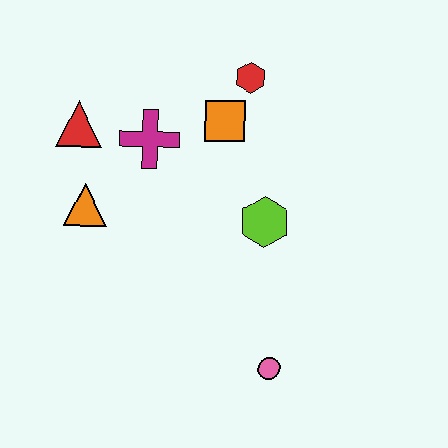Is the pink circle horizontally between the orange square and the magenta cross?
No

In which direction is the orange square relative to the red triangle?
The orange square is to the right of the red triangle.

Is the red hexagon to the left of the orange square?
No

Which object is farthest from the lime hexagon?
The red triangle is farthest from the lime hexagon.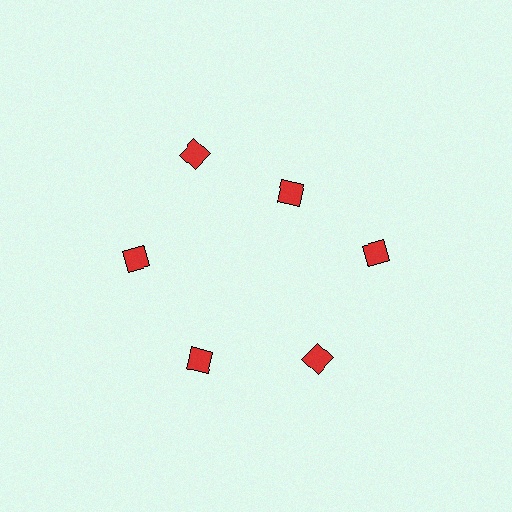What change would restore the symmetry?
The symmetry would be restored by moving it outward, back onto the ring so that all 6 diamonds sit at equal angles and equal distance from the center.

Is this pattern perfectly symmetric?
No. The 6 red diamonds are arranged in a ring, but one element near the 1 o'clock position is pulled inward toward the center, breaking the 6-fold rotational symmetry.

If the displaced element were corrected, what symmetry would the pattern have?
It would have 6-fold rotational symmetry — the pattern would map onto itself every 60 degrees.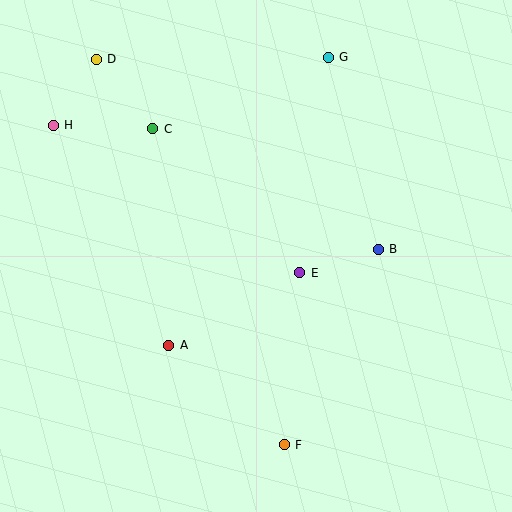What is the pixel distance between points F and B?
The distance between F and B is 217 pixels.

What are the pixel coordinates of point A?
Point A is at (169, 345).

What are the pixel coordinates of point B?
Point B is at (378, 249).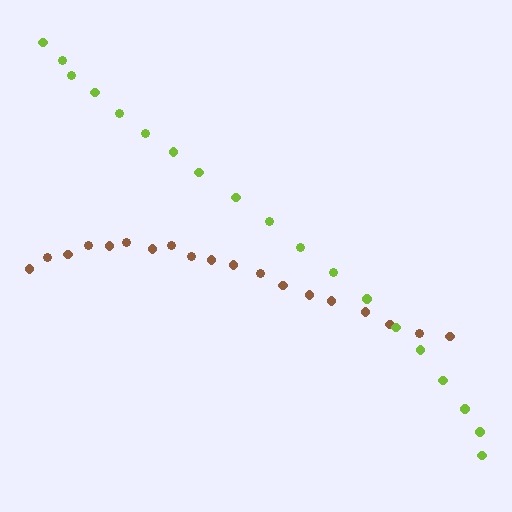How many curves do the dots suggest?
There are 2 distinct paths.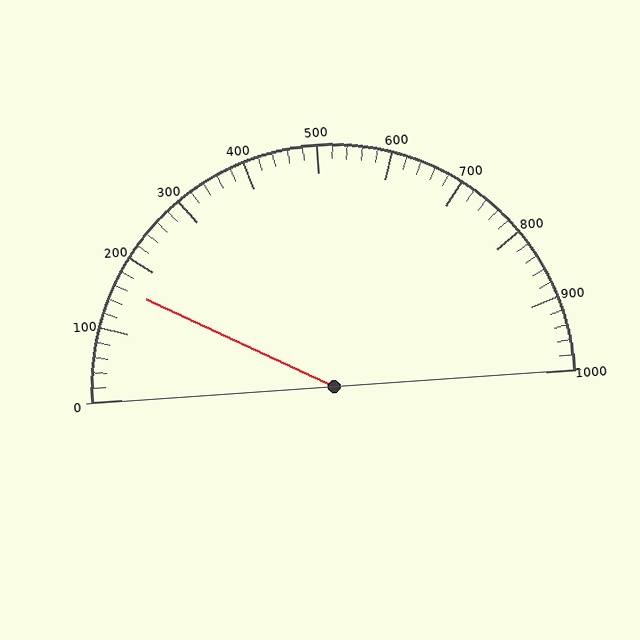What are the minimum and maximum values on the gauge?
The gauge ranges from 0 to 1000.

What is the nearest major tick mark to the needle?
The nearest major tick mark is 200.